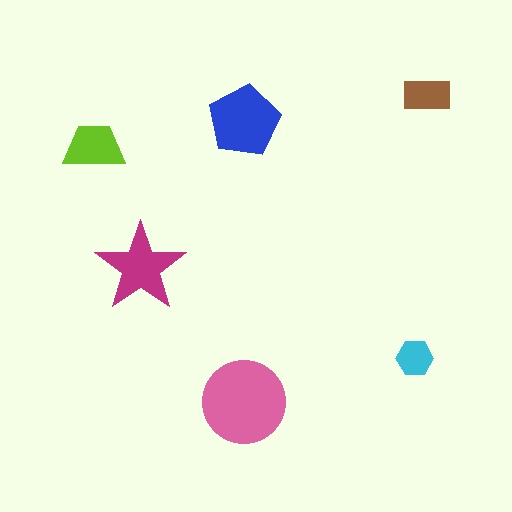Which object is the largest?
The pink circle.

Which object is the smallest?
The cyan hexagon.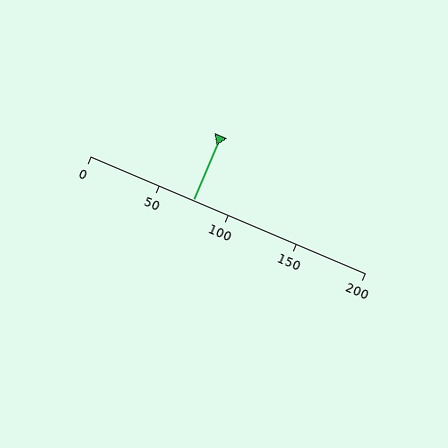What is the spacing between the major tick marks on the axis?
The major ticks are spaced 50 apart.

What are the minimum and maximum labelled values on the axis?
The axis runs from 0 to 200.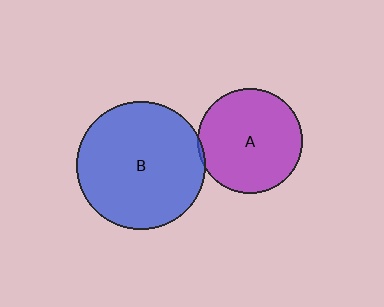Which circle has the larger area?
Circle B (blue).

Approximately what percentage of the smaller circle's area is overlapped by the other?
Approximately 5%.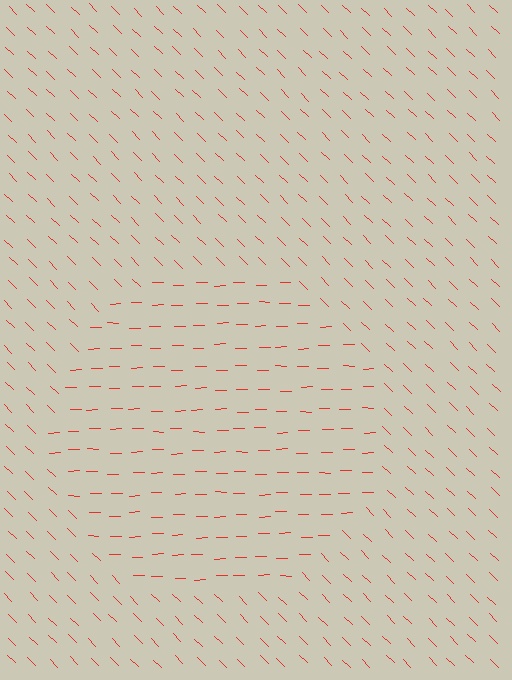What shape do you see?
I see a circle.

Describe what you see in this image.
The image is filled with small red line segments. A circle region in the image has lines oriented differently from the surrounding lines, creating a visible texture boundary.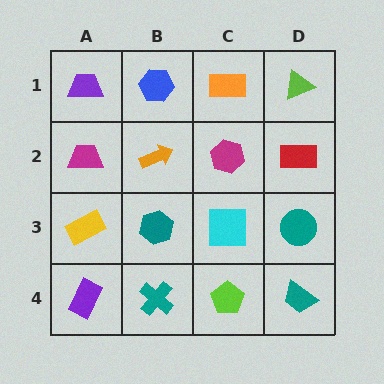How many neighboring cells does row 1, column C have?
3.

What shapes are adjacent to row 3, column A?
A magenta trapezoid (row 2, column A), a purple rectangle (row 4, column A), a teal hexagon (row 3, column B).